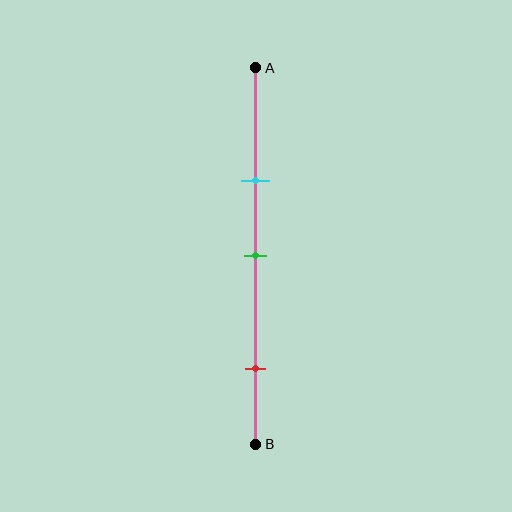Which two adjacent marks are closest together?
The cyan and green marks are the closest adjacent pair.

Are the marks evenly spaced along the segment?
No, the marks are not evenly spaced.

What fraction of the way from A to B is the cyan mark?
The cyan mark is approximately 30% (0.3) of the way from A to B.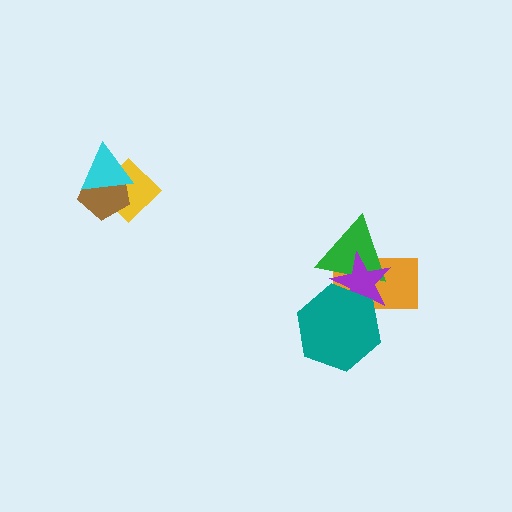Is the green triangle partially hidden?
Yes, it is partially covered by another shape.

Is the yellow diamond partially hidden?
Yes, it is partially covered by another shape.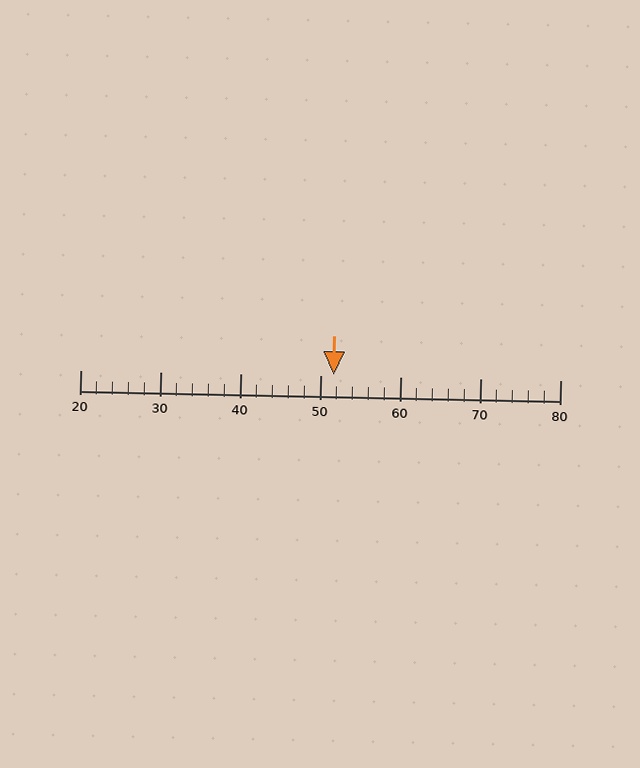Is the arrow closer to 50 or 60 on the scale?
The arrow is closer to 50.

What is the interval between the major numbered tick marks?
The major tick marks are spaced 10 units apart.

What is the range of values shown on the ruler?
The ruler shows values from 20 to 80.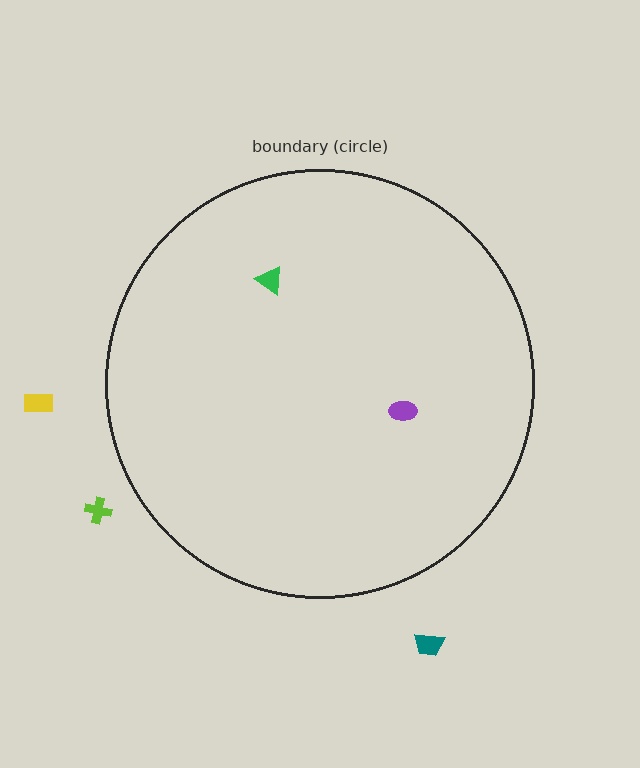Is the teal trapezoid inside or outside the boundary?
Outside.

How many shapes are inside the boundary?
2 inside, 3 outside.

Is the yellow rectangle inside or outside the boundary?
Outside.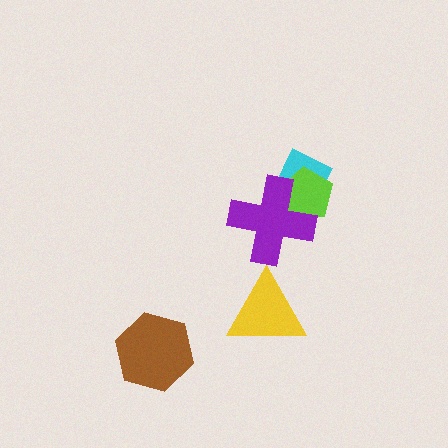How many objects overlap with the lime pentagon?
2 objects overlap with the lime pentagon.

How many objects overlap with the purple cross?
2 objects overlap with the purple cross.